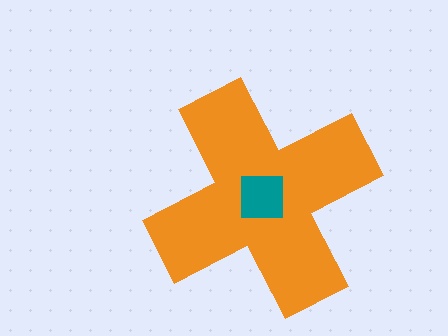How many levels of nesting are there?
2.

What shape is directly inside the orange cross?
The teal square.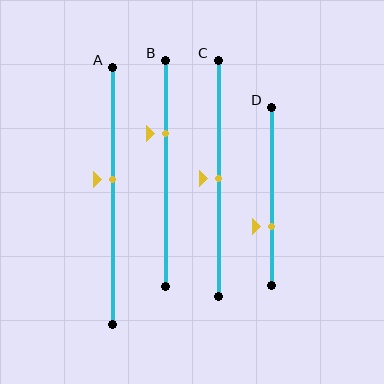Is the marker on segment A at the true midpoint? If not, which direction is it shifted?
No, the marker on segment A is shifted upward by about 6% of the segment length.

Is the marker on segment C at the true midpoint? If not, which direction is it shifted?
Yes, the marker on segment C is at the true midpoint.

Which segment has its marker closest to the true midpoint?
Segment C has its marker closest to the true midpoint.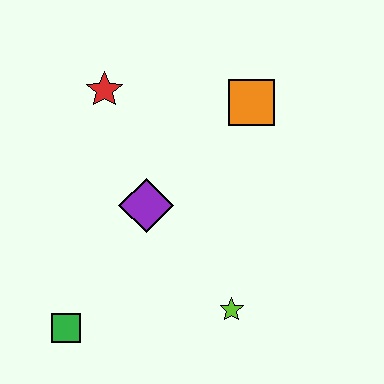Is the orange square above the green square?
Yes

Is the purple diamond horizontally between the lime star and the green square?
Yes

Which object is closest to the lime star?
The purple diamond is closest to the lime star.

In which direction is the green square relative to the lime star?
The green square is to the left of the lime star.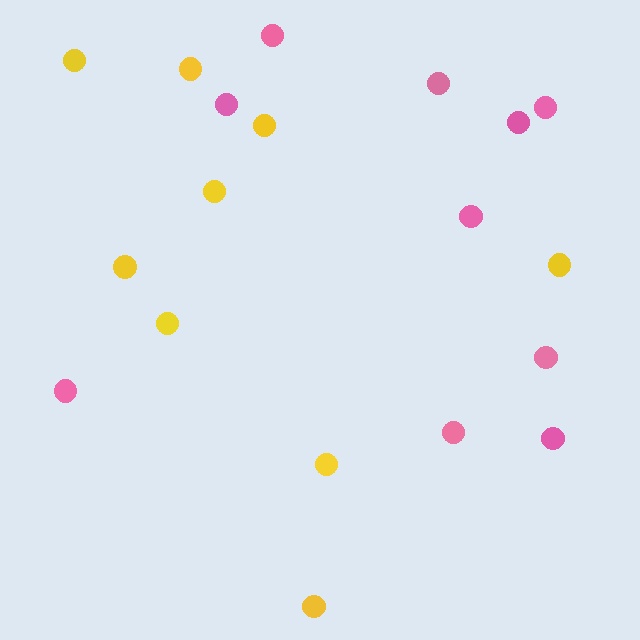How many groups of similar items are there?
There are 2 groups: one group of pink circles (10) and one group of yellow circles (9).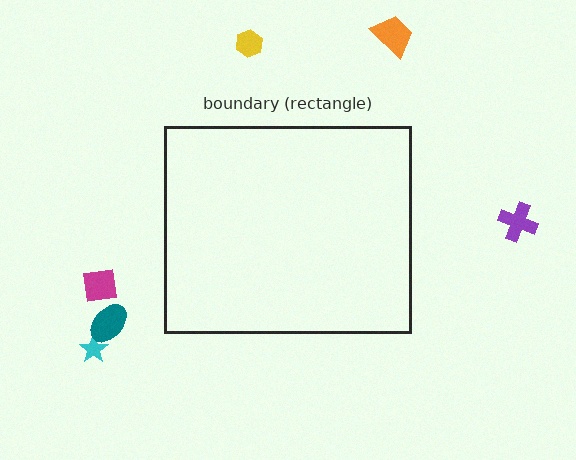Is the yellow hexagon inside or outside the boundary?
Outside.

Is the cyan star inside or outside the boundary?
Outside.